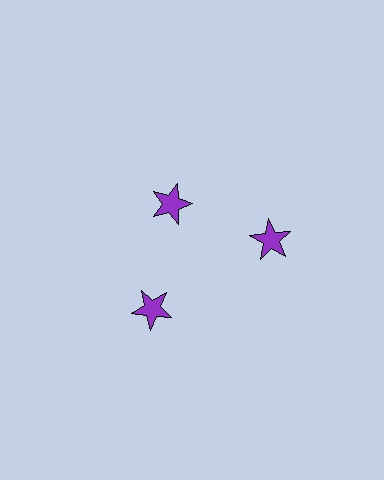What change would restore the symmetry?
The symmetry would be restored by moving it outward, back onto the ring so that all 3 stars sit at equal angles and equal distance from the center.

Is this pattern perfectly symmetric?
No. The 3 purple stars are arranged in a ring, but one element near the 11 o'clock position is pulled inward toward the center, breaking the 3-fold rotational symmetry.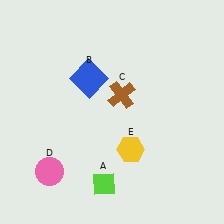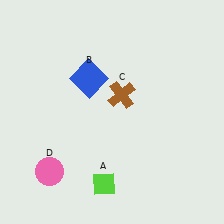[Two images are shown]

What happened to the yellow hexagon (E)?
The yellow hexagon (E) was removed in Image 2. It was in the bottom-right area of Image 1.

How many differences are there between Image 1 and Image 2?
There is 1 difference between the two images.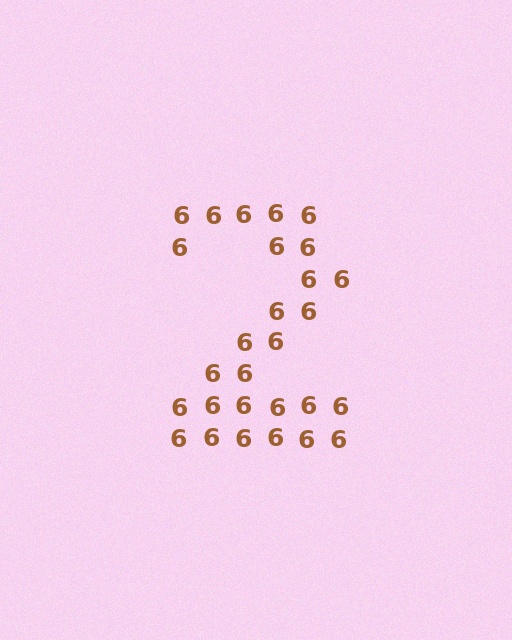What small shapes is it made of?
It is made of small digit 6's.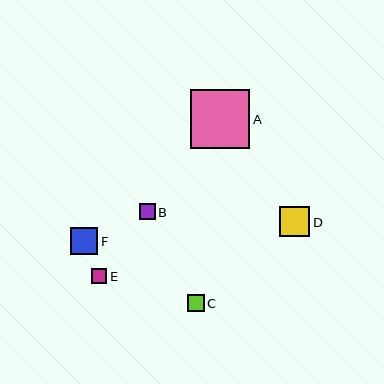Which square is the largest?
Square A is the largest with a size of approximately 59 pixels.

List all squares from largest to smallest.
From largest to smallest: A, D, F, C, B, E.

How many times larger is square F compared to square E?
Square F is approximately 1.8 times the size of square E.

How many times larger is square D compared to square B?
Square D is approximately 1.9 times the size of square B.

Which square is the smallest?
Square E is the smallest with a size of approximately 15 pixels.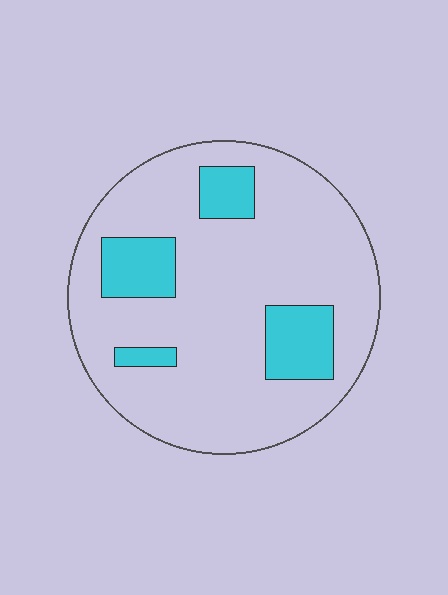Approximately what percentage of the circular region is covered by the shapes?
Approximately 20%.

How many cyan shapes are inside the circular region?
4.